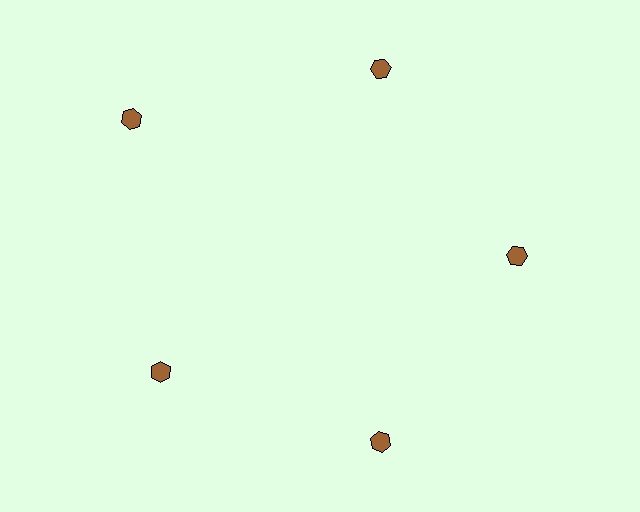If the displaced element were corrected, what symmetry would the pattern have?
It would have 5-fold rotational symmetry — the pattern would map onto itself every 72 degrees.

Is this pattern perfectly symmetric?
No. The 5 brown hexagons are arranged in a ring, but one element near the 10 o'clock position is pushed outward from the center, breaking the 5-fold rotational symmetry.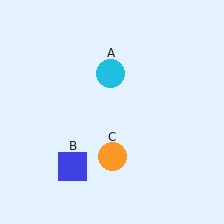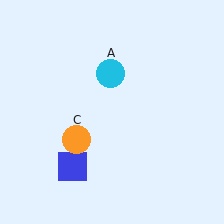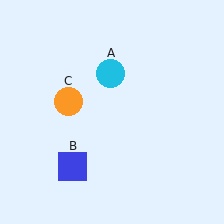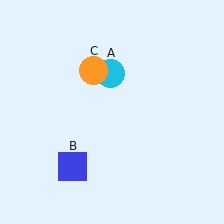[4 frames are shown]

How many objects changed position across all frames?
1 object changed position: orange circle (object C).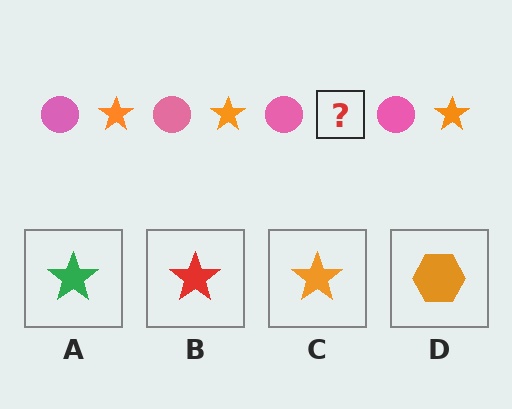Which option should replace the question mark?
Option C.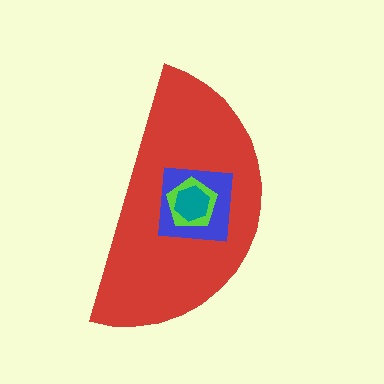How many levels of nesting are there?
4.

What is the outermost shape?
The red semicircle.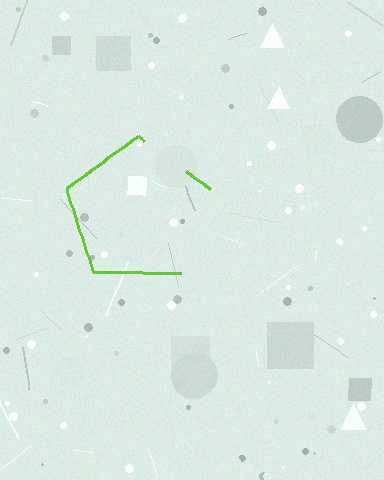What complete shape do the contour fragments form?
The contour fragments form a pentagon.